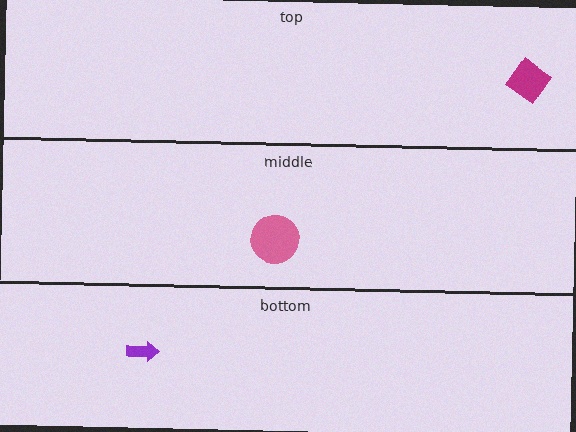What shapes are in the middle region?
The pink circle.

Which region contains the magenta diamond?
The top region.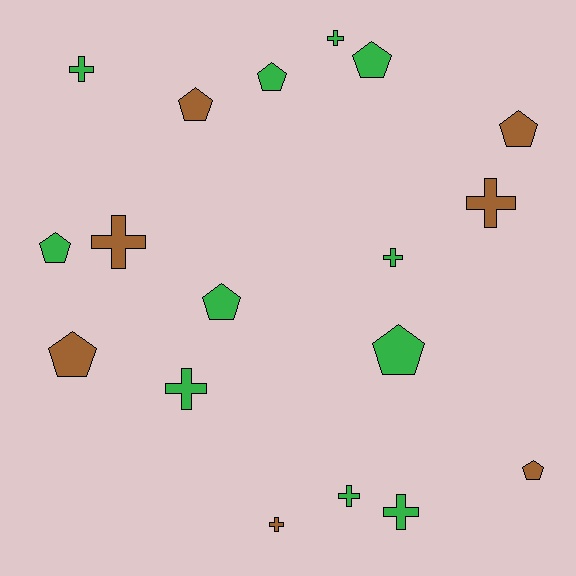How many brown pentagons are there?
There are 4 brown pentagons.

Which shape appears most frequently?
Cross, with 9 objects.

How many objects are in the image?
There are 18 objects.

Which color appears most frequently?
Green, with 11 objects.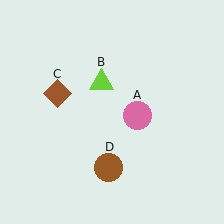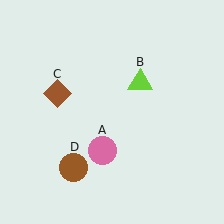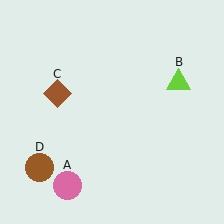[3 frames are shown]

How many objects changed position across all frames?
3 objects changed position: pink circle (object A), lime triangle (object B), brown circle (object D).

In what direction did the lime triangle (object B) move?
The lime triangle (object B) moved right.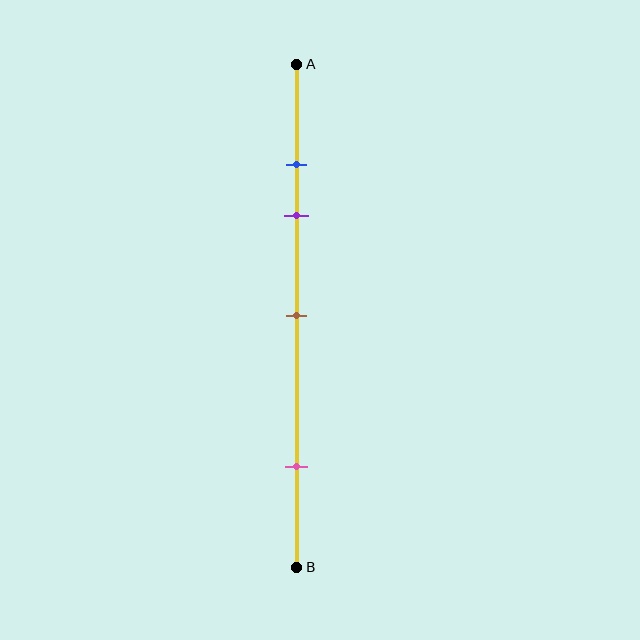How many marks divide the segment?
There are 4 marks dividing the segment.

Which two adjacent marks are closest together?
The blue and purple marks are the closest adjacent pair.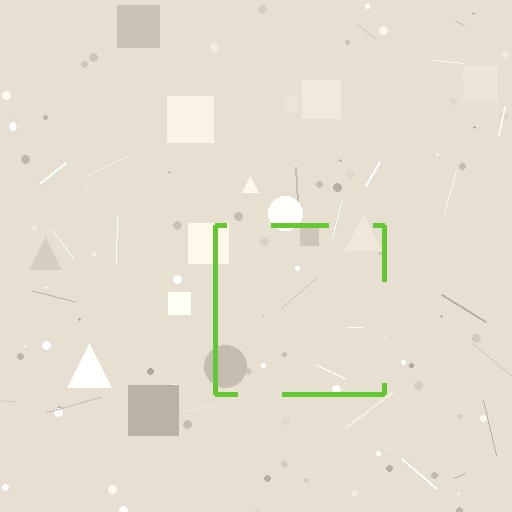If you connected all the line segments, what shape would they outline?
They would outline a square.